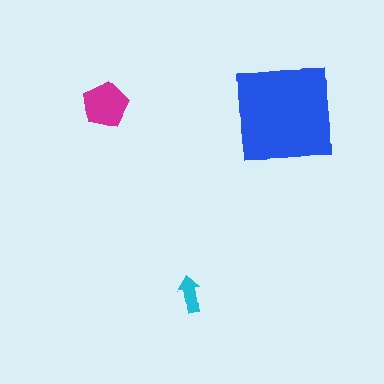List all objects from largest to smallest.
The blue square, the magenta pentagon, the cyan arrow.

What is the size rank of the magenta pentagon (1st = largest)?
2nd.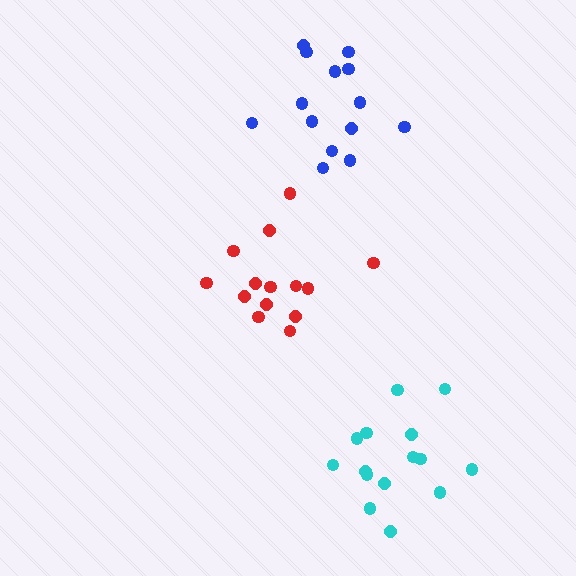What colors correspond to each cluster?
The clusters are colored: blue, red, cyan.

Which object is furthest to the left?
The red cluster is leftmost.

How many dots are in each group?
Group 1: 14 dots, Group 2: 14 dots, Group 3: 15 dots (43 total).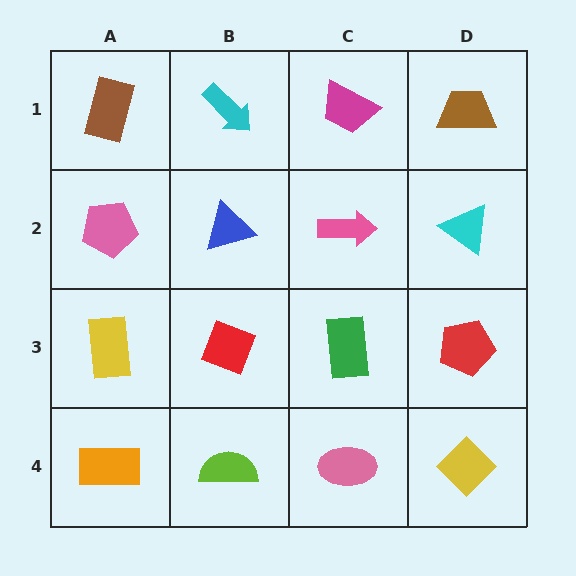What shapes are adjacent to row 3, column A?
A pink pentagon (row 2, column A), an orange rectangle (row 4, column A), a red diamond (row 3, column B).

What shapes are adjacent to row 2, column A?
A brown rectangle (row 1, column A), a yellow rectangle (row 3, column A), a blue triangle (row 2, column B).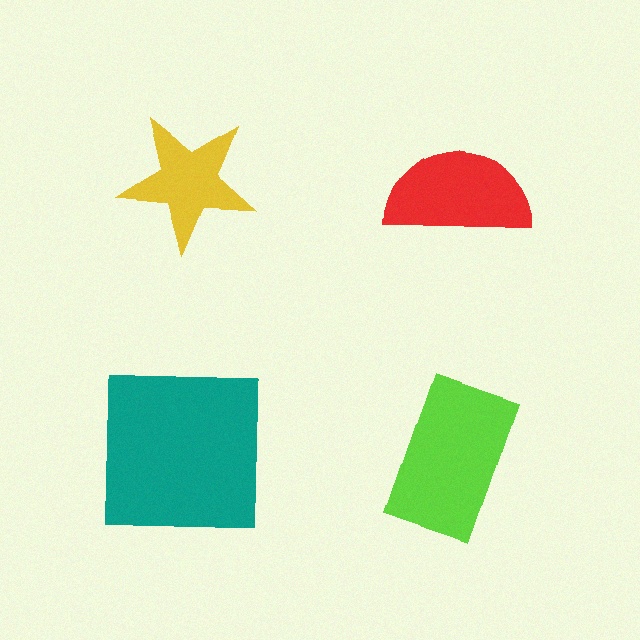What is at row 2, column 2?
A lime rectangle.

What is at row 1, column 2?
A red semicircle.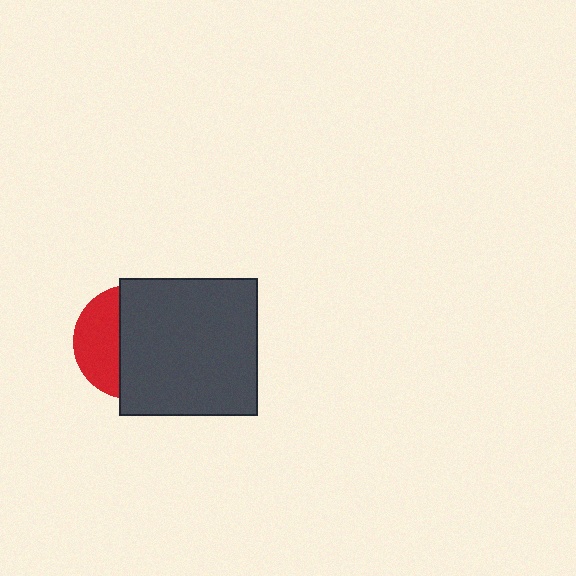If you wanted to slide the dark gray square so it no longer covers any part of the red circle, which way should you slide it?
Slide it right — that is the most direct way to separate the two shapes.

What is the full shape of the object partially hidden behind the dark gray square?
The partially hidden object is a red circle.